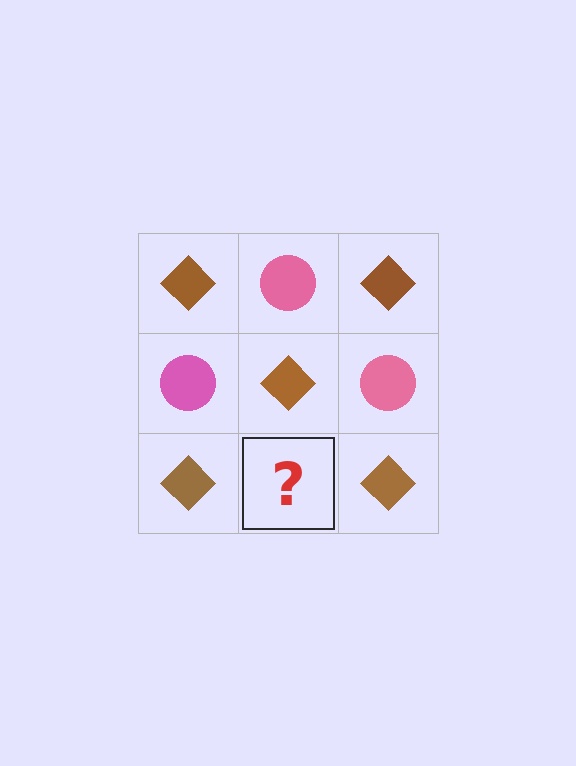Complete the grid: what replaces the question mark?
The question mark should be replaced with a pink circle.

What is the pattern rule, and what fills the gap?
The rule is that it alternates brown diamond and pink circle in a checkerboard pattern. The gap should be filled with a pink circle.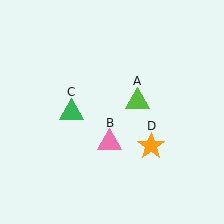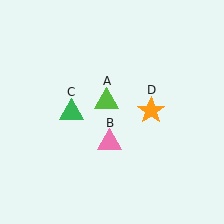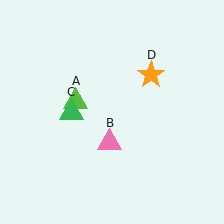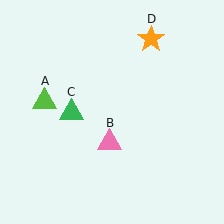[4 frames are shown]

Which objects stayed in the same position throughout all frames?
Pink triangle (object B) and green triangle (object C) remained stationary.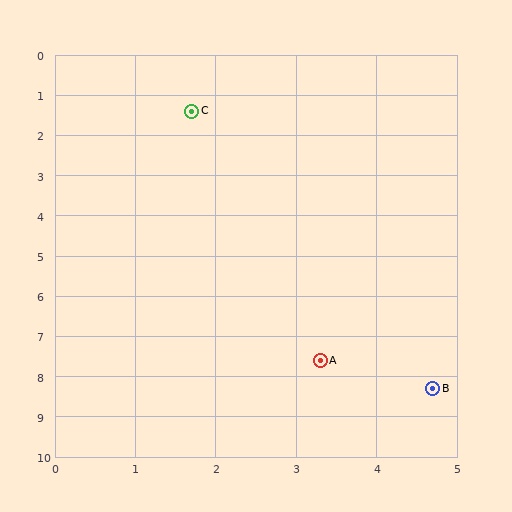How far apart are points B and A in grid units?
Points B and A are about 1.6 grid units apart.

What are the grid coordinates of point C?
Point C is at approximately (1.7, 1.4).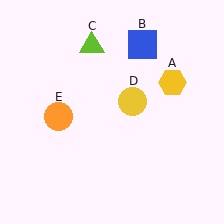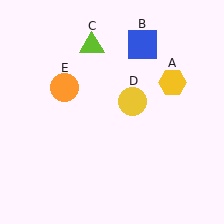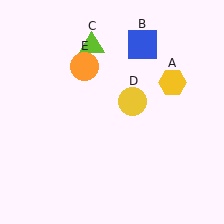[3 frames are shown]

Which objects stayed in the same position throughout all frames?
Yellow hexagon (object A) and blue square (object B) and lime triangle (object C) and yellow circle (object D) remained stationary.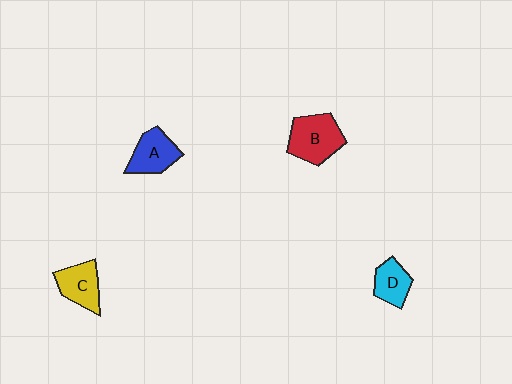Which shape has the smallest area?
Shape D (cyan).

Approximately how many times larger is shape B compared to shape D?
Approximately 1.6 times.